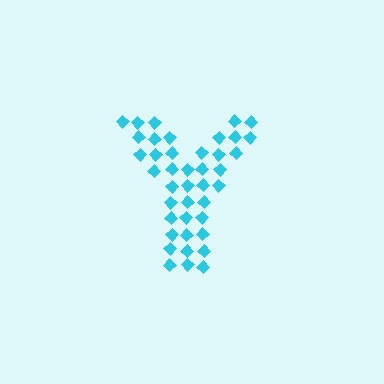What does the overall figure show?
The overall figure shows the letter Y.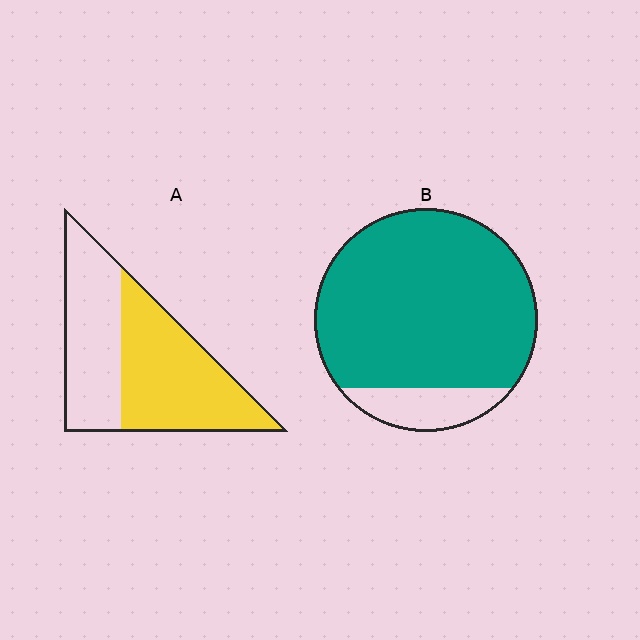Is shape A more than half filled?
Yes.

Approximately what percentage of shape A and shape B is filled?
A is approximately 55% and B is approximately 85%.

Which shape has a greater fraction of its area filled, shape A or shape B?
Shape B.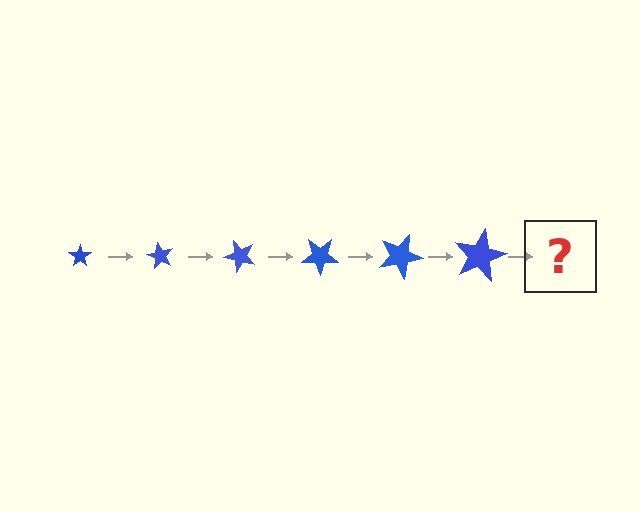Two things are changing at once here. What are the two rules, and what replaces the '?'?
The two rules are that the star grows larger each step and it rotates 60 degrees each step. The '?' should be a star, larger than the previous one and rotated 360 degrees from the start.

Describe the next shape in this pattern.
It should be a star, larger than the previous one and rotated 360 degrees from the start.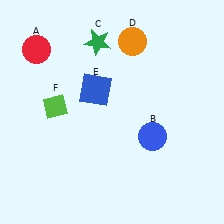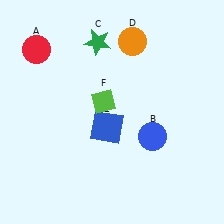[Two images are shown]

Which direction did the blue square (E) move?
The blue square (E) moved down.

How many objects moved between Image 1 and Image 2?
2 objects moved between the two images.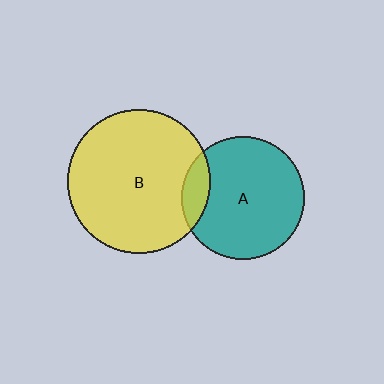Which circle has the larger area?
Circle B (yellow).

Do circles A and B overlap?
Yes.